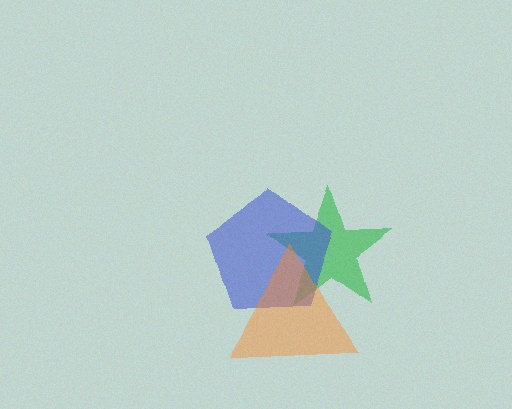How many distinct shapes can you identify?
There are 3 distinct shapes: a green star, a blue pentagon, an orange triangle.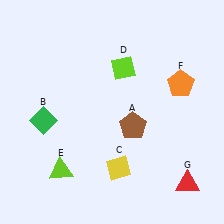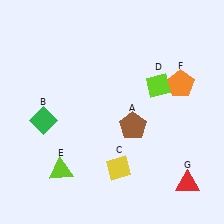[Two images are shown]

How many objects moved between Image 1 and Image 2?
1 object moved between the two images.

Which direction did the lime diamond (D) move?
The lime diamond (D) moved right.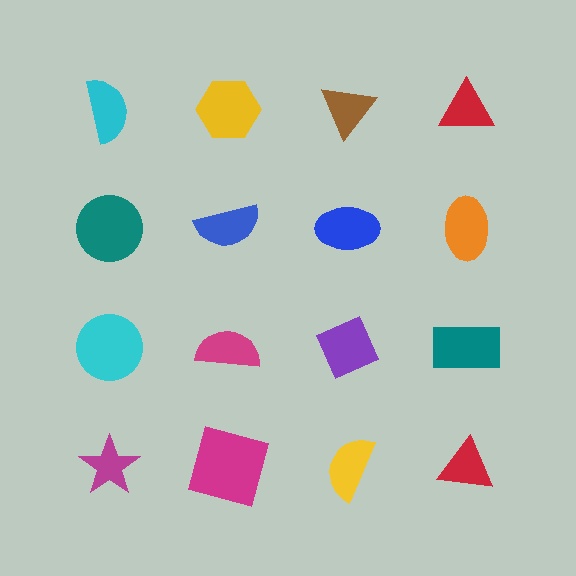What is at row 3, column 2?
A magenta semicircle.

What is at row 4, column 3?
A yellow semicircle.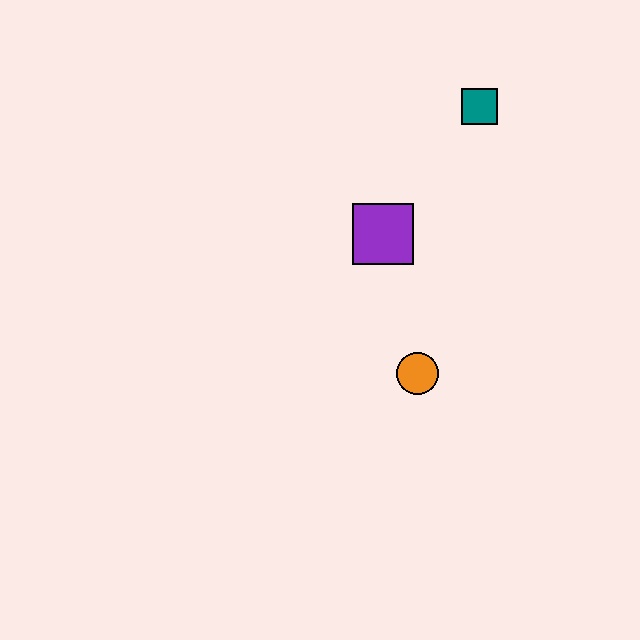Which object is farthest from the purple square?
The teal square is farthest from the purple square.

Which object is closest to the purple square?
The orange circle is closest to the purple square.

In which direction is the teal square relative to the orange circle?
The teal square is above the orange circle.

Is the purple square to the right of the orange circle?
No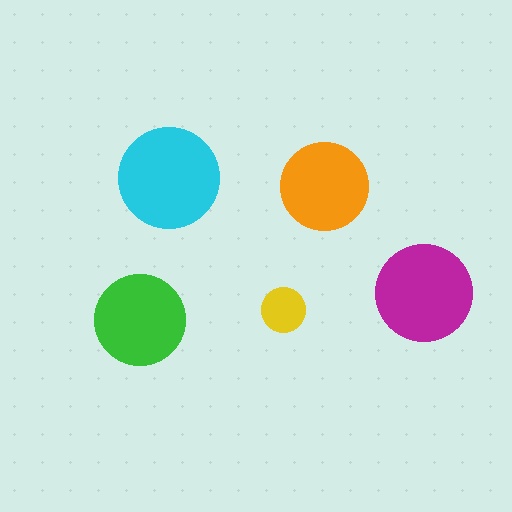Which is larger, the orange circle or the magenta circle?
The magenta one.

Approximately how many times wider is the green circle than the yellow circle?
About 2 times wider.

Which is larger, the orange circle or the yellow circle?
The orange one.